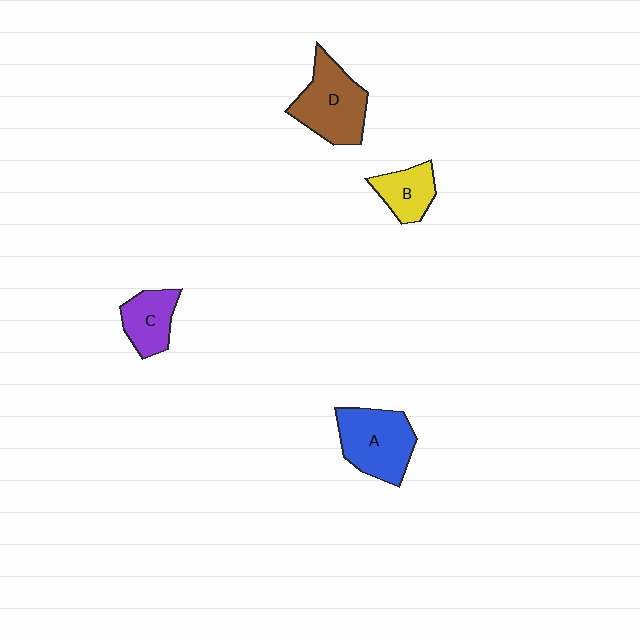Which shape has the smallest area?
Shape B (yellow).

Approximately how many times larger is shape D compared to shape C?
Approximately 1.6 times.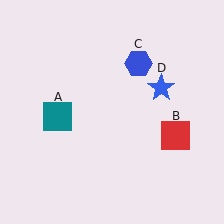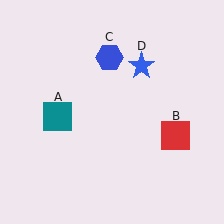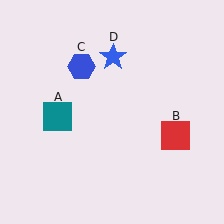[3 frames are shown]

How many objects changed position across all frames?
2 objects changed position: blue hexagon (object C), blue star (object D).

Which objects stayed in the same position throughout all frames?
Teal square (object A) and red square (object B) remained stationary.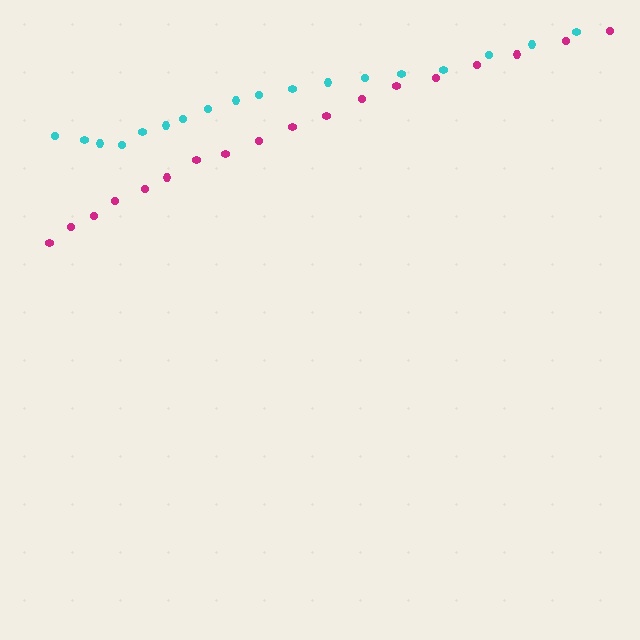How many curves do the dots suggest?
There are 2 distinct paths.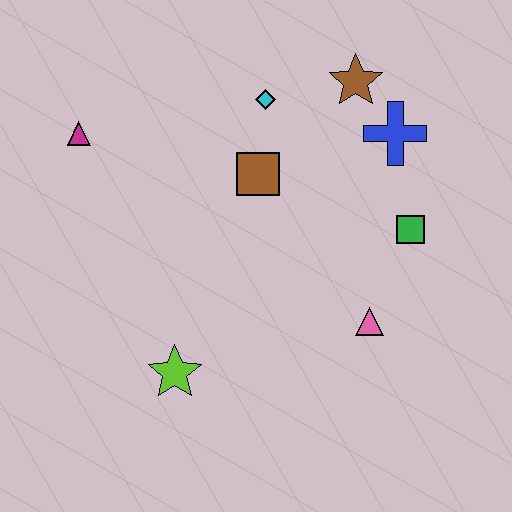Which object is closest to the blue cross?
The brown star is closest to the blue cross.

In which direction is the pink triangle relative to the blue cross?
The pink triangle is below the blue cross.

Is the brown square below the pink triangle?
No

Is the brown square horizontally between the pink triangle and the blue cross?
No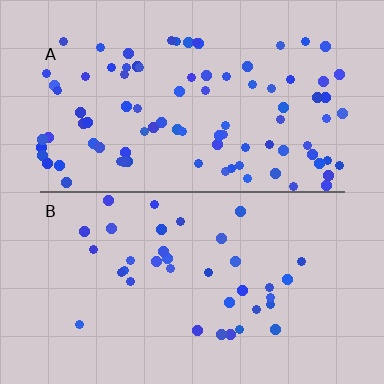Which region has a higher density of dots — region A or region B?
A (the top).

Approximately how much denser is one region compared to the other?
Approximately 2.5× — region A over region B.